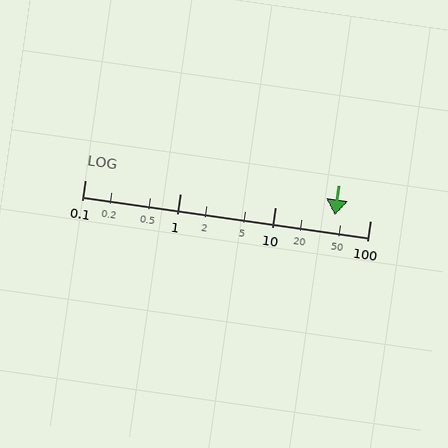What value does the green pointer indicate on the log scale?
The pointer indicates approximately 43.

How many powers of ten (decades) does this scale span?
The scale spans 3 decades, from 0.1 to 100.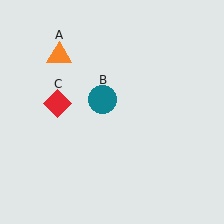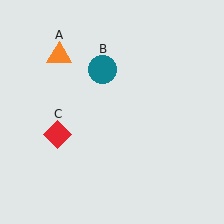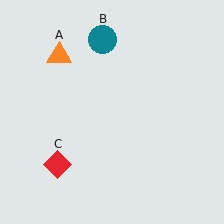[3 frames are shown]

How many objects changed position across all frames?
2 objects changed position: teal circle (object B), red diamond (object C).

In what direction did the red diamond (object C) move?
The red diamond (object C) moved down.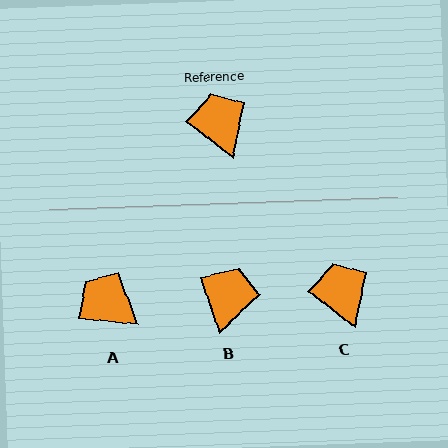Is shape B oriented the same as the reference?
No, it is off by about 35 degrees.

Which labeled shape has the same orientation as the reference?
C.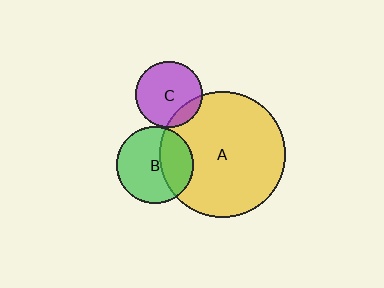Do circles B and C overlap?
Yes.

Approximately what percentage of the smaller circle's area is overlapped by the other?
Approximately 5%.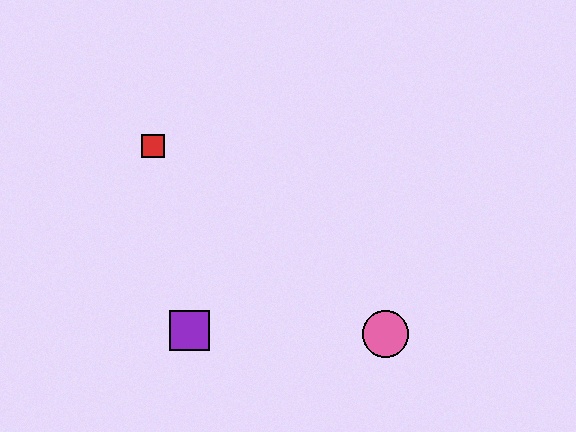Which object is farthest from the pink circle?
The red square is farthest from the pink circle.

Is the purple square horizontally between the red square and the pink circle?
Yes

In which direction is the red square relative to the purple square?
The red square is above the purple square.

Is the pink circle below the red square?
Yes